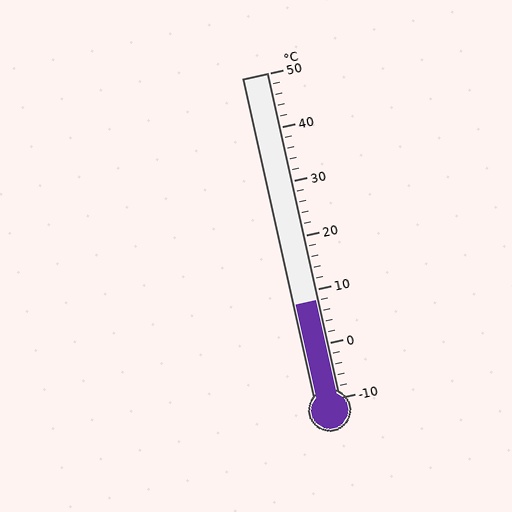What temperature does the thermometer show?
The thermometer shows approximately 8°C.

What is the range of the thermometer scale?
The thermometer scale ranges from -10°C to 50°C.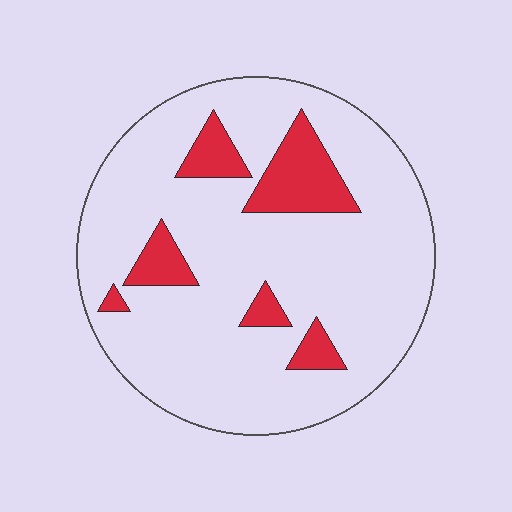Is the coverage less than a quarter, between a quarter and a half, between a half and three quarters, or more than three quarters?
Less than a quarter.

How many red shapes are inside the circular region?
6.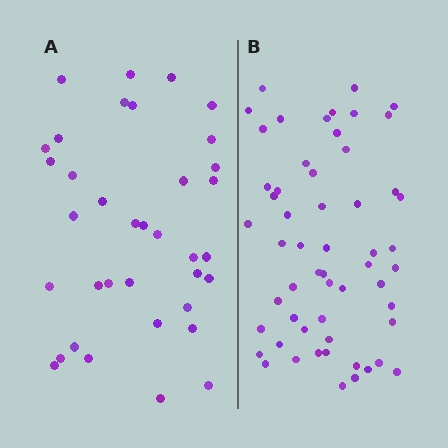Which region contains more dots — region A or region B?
Region B (the right region) has more dots.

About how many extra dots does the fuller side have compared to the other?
Region B has approximately 20 more dots than region A.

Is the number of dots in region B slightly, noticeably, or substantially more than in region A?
Region B has substantially more. The ratio is roughly 1.6 to 1.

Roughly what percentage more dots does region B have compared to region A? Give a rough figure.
About 55% more.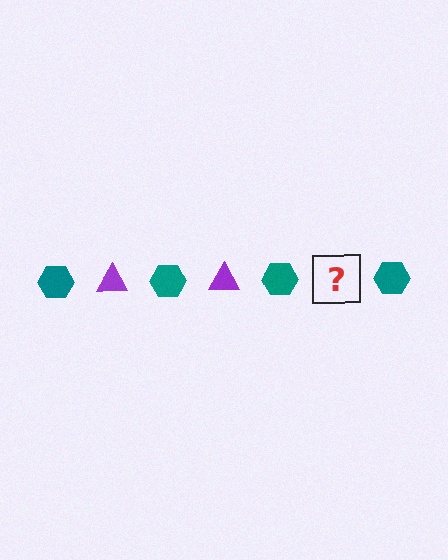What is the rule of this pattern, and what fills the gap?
The rule is that the pattern alternates between teal hexagon and purple triangle. The gap should be filled with a purple triangle.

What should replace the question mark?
The question mark should be replaced with a purple triangle.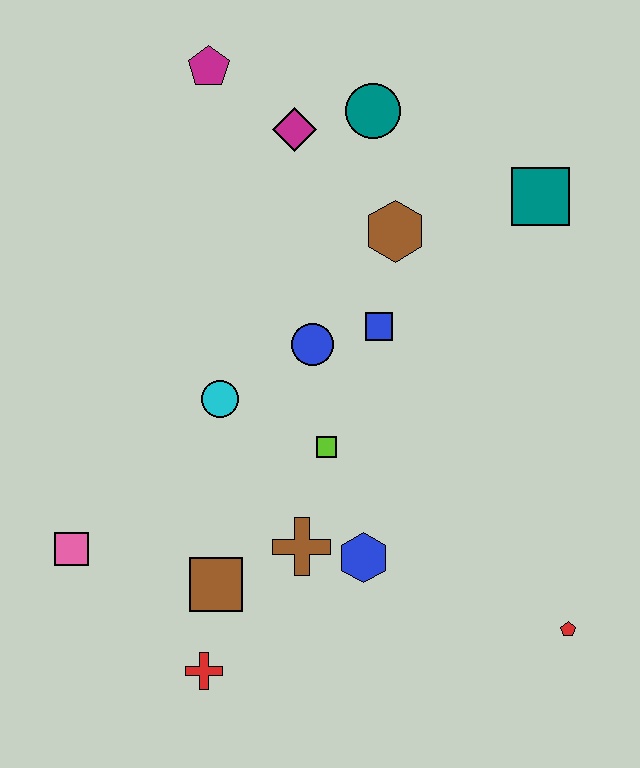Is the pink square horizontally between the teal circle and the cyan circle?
No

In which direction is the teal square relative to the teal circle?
The teal square is to the right of the teal circle.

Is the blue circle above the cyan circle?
Yes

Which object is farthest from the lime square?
The magenta pentagon is farthest from the lime square.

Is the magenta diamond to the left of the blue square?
Yes